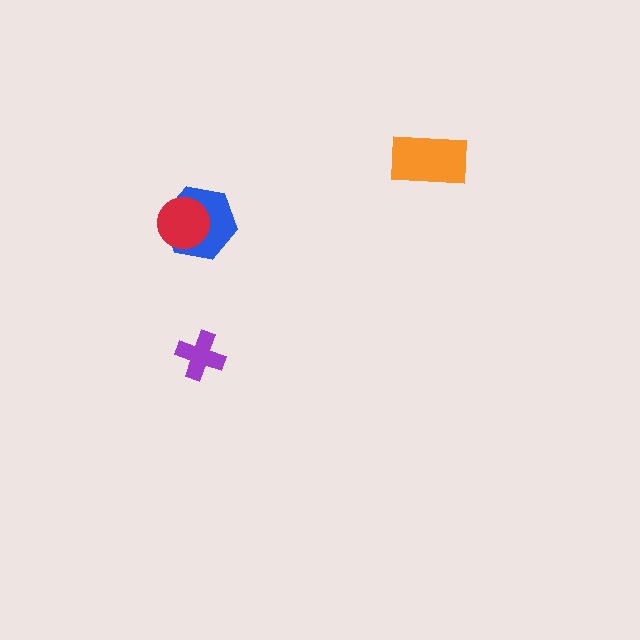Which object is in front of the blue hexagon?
The red circle is in front of the blue hexagon.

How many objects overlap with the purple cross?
0 objects overlap with the purple cross.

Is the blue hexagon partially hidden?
Yes, it is partially covered by another shape.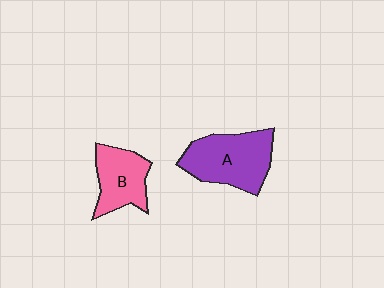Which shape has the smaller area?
Shape B (pink).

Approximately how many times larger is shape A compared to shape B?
Approximately 1.4 times.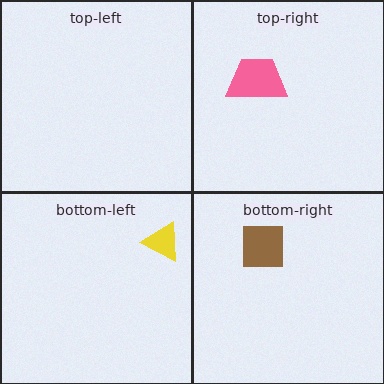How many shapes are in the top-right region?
1.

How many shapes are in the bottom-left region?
1.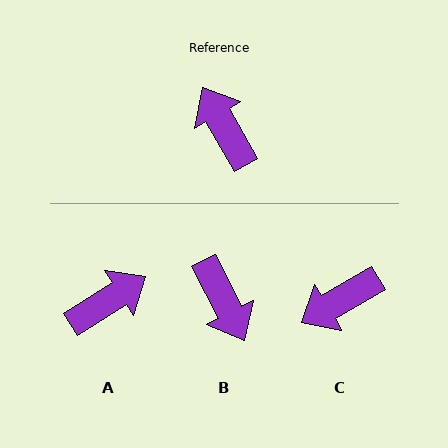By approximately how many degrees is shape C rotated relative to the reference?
Approximately 91 degrees counter-clockwise.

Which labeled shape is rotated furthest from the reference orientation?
B, about 177 degrees away.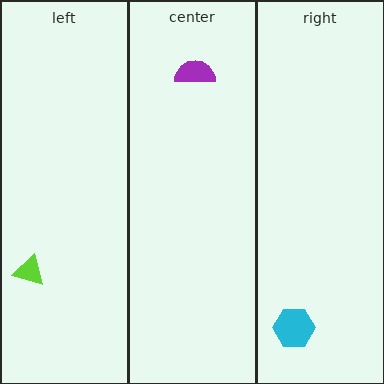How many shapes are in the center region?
1.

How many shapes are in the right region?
1.